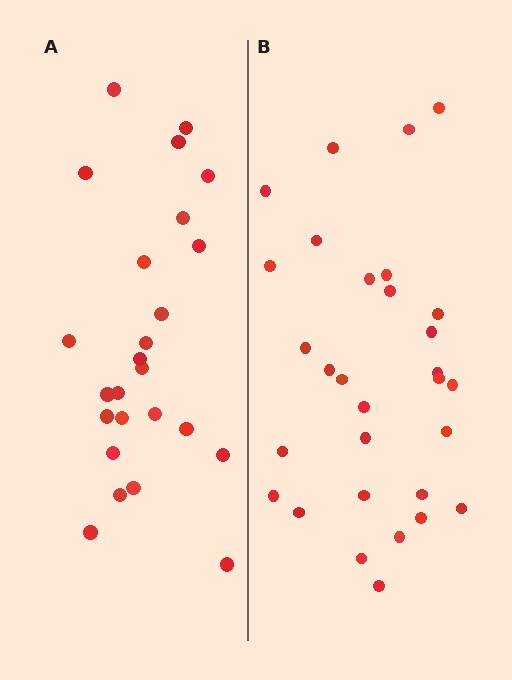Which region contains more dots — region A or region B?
Region B (the right region) has more dots.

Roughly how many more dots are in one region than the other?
Region B has about 5 more dots than region A.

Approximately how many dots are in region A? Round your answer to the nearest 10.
About 20 dots. (The exact count is 25, which rounds to 20.)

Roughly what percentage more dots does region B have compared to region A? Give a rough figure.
About 20% more.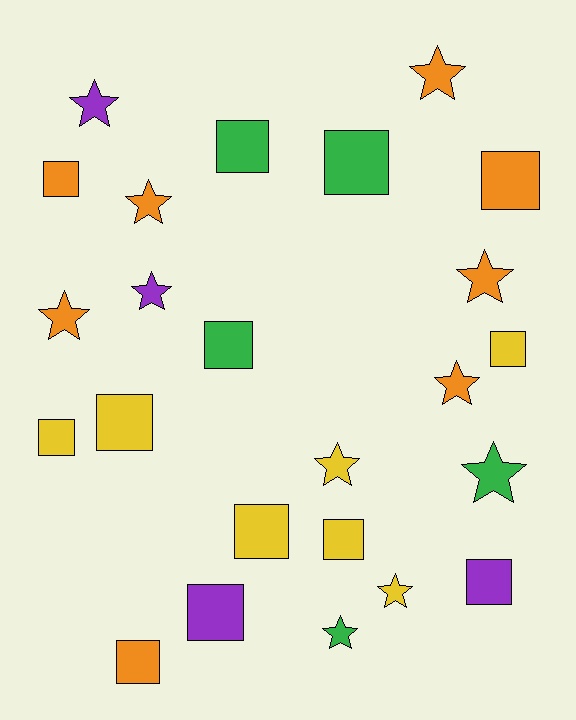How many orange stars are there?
There are 5 orange stars.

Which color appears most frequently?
Orange, with 8 objects.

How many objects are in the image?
There are 24 objects.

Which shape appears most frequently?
Square, with 13 objects.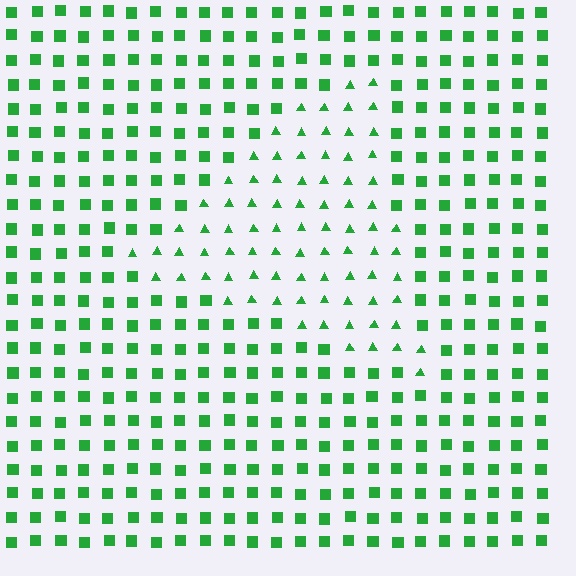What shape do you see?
I see a triangle.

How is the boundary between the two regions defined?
The boundary is defined by a change in element shape: triangles inside vs. squares outside. All elements share the same color and spacing.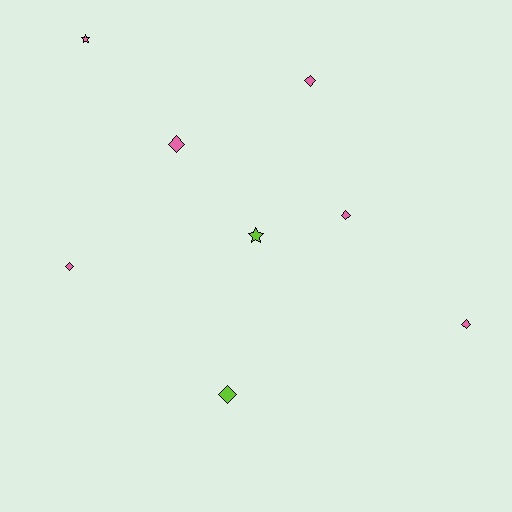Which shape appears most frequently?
Diamond, with 6 objects.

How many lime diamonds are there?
There is 1 lime diamond.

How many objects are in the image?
There are 8 objects.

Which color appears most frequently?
Pink, with 6 objects.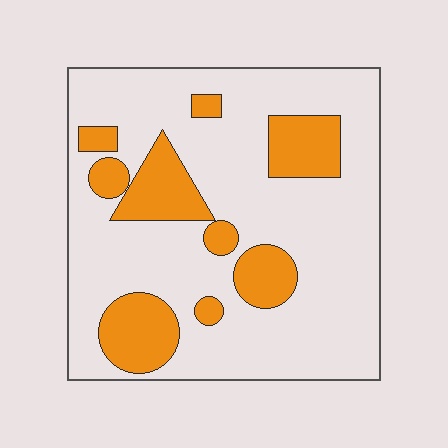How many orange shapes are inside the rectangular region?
9.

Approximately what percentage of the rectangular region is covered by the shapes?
Approximately 25%.